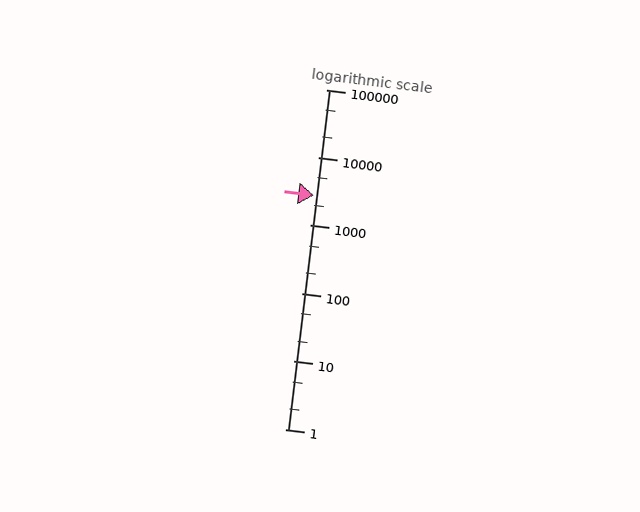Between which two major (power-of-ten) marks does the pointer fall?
The pointer is between 1000 and 10000.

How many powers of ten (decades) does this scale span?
The scale spans 5 decades, from 1 to 100000.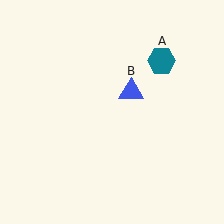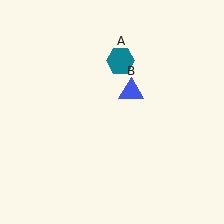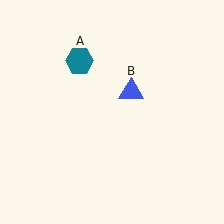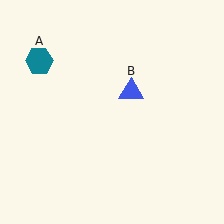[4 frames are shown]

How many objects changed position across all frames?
1 object changed position: teal hexagon (object A).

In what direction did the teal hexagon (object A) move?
The teal hexagon (object A) moved left.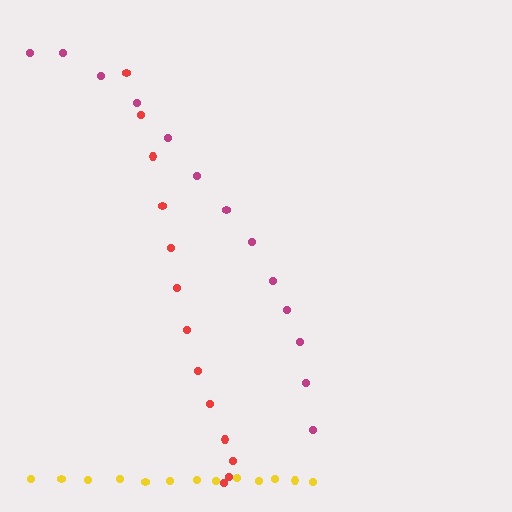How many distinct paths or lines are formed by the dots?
There are 3 distinct paths.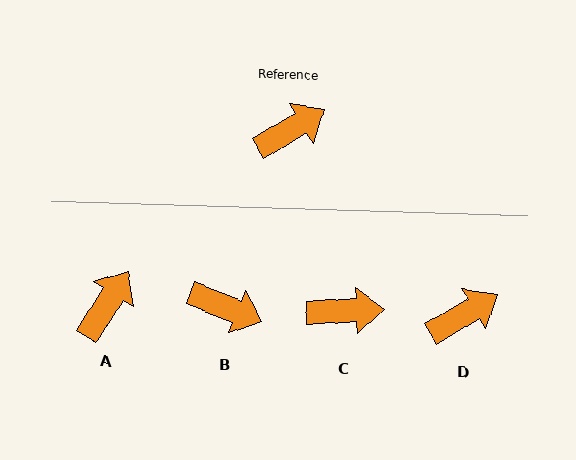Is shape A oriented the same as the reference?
No, it is off by about 27 degrees.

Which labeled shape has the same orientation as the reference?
D.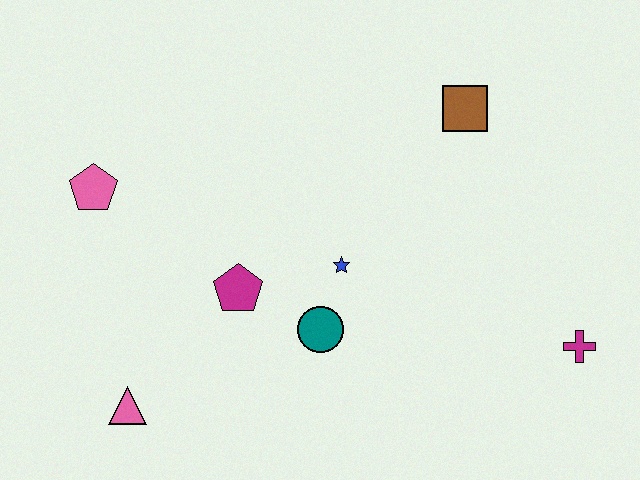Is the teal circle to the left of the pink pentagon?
No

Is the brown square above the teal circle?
Yes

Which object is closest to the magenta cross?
The blue star is closest to the magenta cross.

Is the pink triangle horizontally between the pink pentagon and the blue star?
Yes